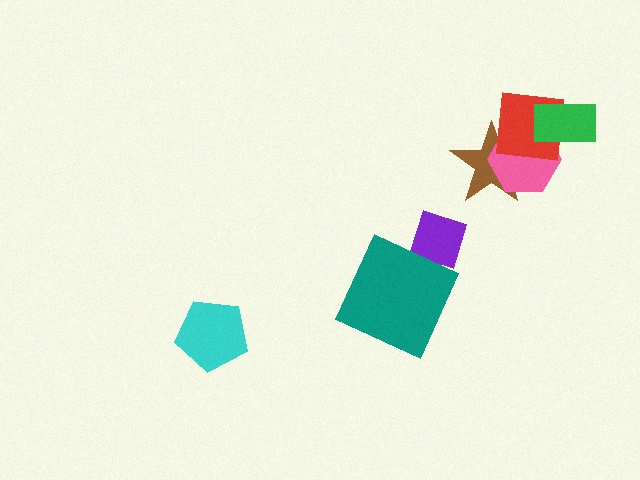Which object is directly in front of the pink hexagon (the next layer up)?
The red square is directly in front of the pink hexagon.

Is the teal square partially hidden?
No, no other shape covers it.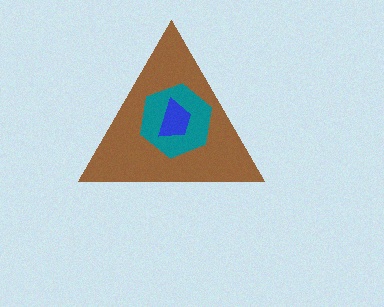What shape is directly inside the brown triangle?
The teal hexagon.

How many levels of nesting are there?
3.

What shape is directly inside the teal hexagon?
The blue trapezoid.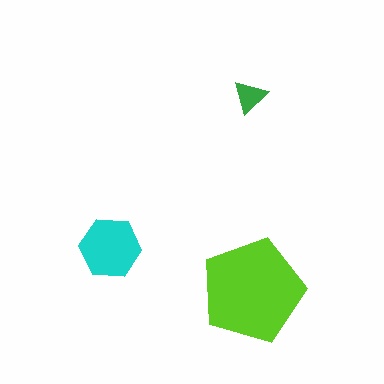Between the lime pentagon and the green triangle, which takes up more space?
The lime pentagon.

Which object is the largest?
The lime pentagon.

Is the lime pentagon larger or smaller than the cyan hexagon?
Larger.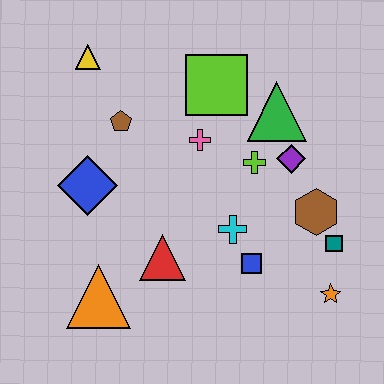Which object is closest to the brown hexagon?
The teal square is closest to the brown hexagon.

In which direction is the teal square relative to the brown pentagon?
The teal square is to the right of the brown pentagon.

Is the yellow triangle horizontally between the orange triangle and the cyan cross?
No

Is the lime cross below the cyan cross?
No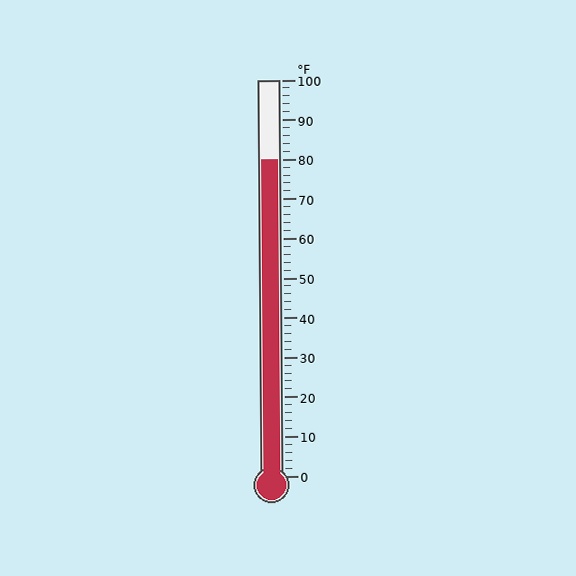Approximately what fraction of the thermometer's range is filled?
The thermometer is filled to approximately 80% of its range.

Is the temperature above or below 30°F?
The temperature is above 30°F.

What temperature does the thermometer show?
The thermometer shows approximately 80°F.